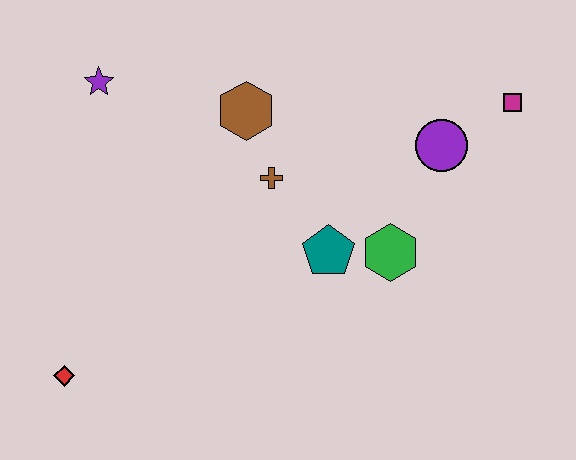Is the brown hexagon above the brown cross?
Yes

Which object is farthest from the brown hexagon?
The red diamond is farthest from the brown hexagon.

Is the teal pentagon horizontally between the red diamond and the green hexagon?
Yes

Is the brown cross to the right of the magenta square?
No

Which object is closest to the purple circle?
The magenta square is closest to the purple circle.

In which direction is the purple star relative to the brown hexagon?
The purple star is to the left of the brown hexagon.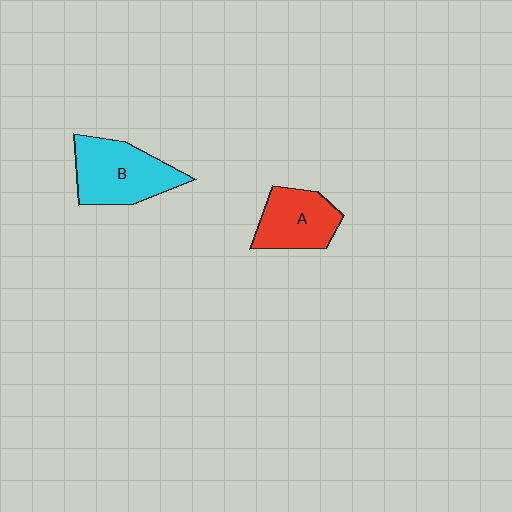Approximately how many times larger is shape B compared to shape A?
Approximately 1.3 times.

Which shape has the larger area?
Shape B (cyan).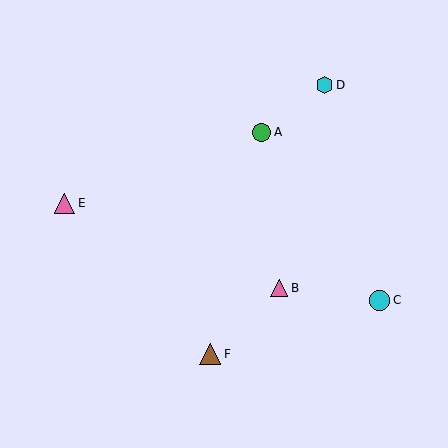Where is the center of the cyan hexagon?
The center of the cyan hexagon is at (325, 85).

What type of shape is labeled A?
Shape A is a green circle.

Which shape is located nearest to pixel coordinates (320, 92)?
The cyan hexagon (labeled D) at (325, 85) is nearest to that location.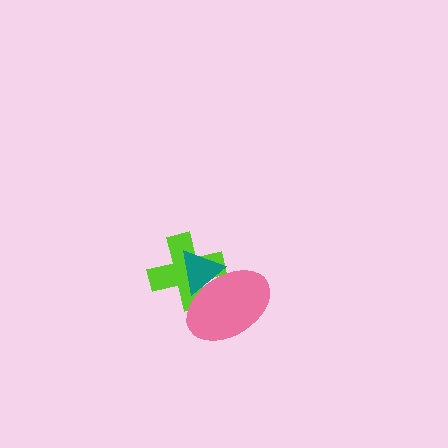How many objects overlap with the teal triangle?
2 objects overlap with the teal triangle.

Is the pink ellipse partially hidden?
No, no other shape covers it.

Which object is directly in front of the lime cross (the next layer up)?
The teal triangle is directly in front of the lime cross.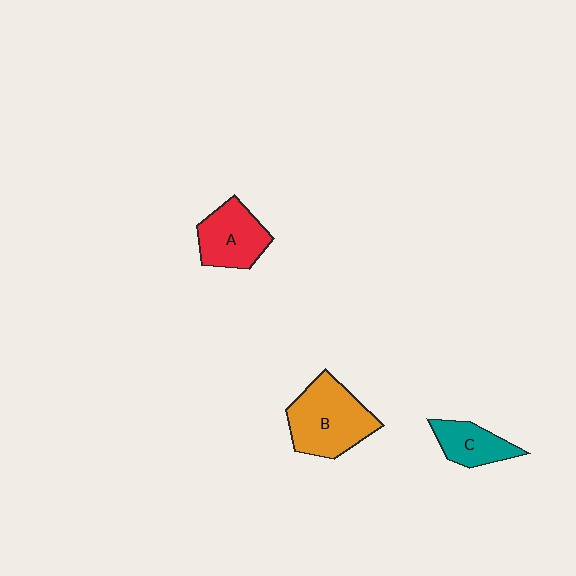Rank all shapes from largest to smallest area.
From largest to smallest: B (orange), A (red), C (teal).